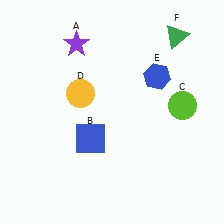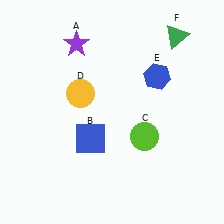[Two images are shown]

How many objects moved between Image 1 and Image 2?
1 object moved between the two images.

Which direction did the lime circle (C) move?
The lime circle (C) moved left.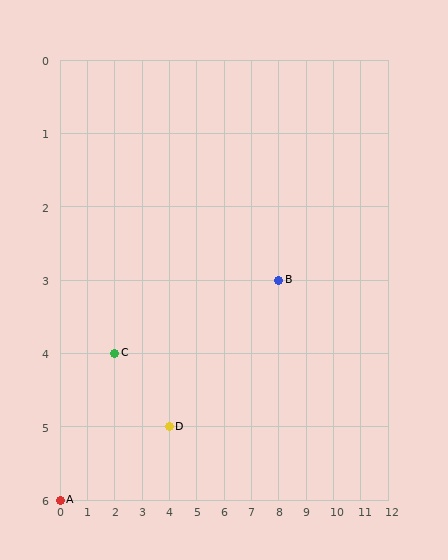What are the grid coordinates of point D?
Point D is at grid coordinates (4, 5).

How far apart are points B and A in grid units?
Points B and A are 8 columns and 3 rows apart (about 8.5 grid units diagonally).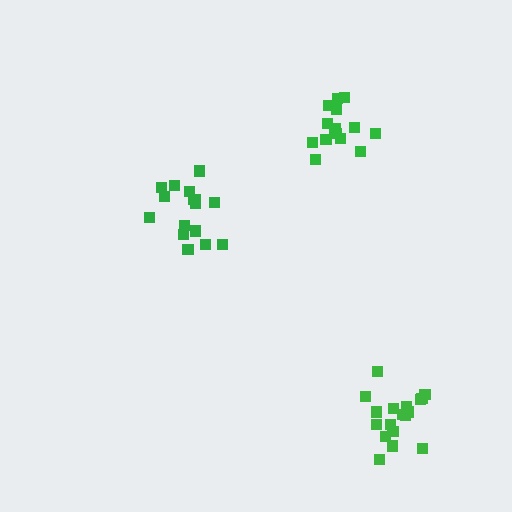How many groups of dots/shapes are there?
There are 3 groups.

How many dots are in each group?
Group 1: 16 dots, Group 2: 14 dots, Group 3: 18 dots (48 total).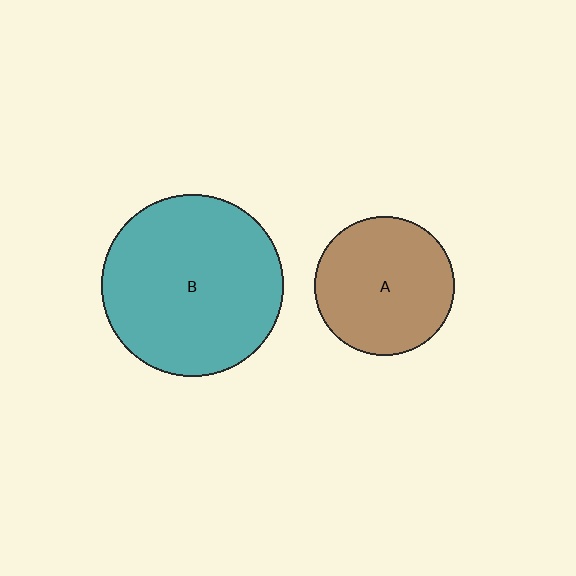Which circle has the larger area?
Circle B (teal).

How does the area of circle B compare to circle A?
Approximately 1.7 times.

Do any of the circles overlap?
No, none of the circles overlap.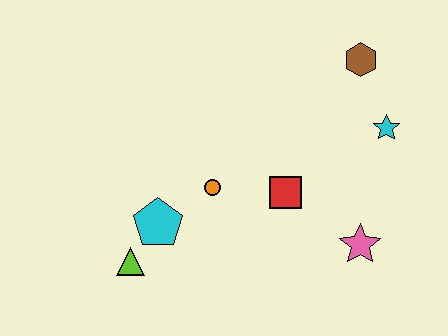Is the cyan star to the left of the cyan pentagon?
No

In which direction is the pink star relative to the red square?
The pink star is to the right of the red square.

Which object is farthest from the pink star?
The lime triangle is farthest from the pink star.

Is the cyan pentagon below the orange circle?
Yes